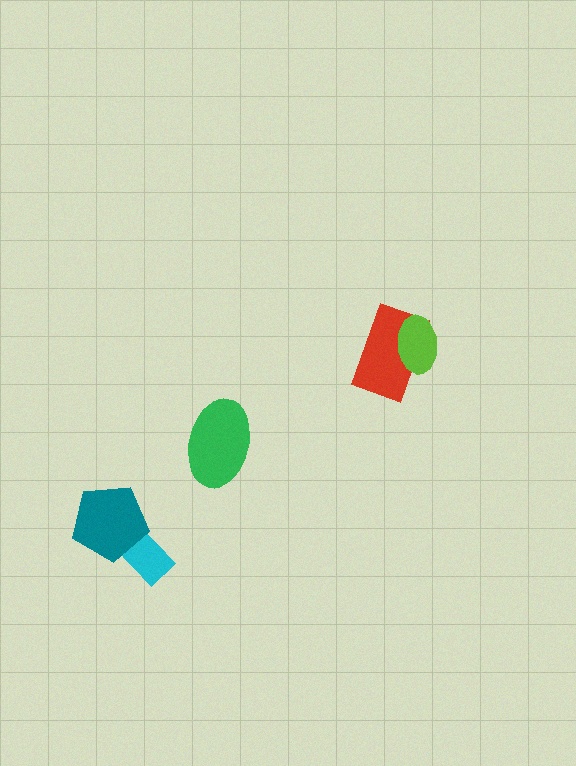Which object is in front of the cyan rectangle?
The teal pentagon is in front of the cyan rectangle.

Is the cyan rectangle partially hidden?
Yes, it is partially covered by another shape.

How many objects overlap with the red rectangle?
1 object overlaps with the red rectangle.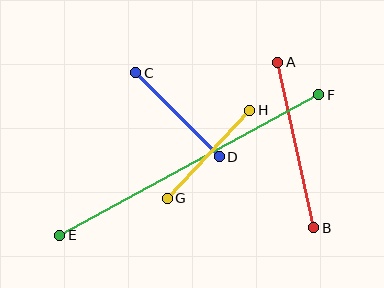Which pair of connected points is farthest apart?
Points E and F are farthest apart.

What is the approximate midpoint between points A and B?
The midpoint is at approximately (296, 145) pixels.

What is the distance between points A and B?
The distance is approximately 169 pixels.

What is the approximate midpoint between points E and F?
The midpoint is at approximately (189, 165) pixels.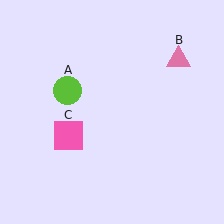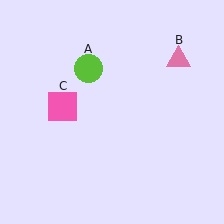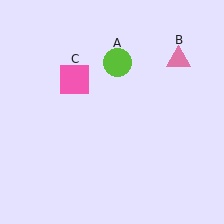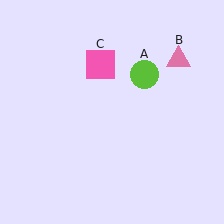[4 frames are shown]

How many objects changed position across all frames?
2 objects changed position: lime circle (object A), pink square (object C).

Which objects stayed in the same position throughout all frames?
Pink triangle (object B) remained stationary.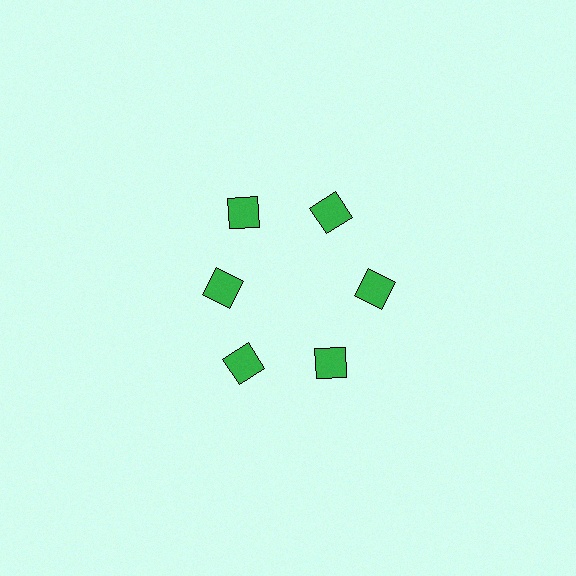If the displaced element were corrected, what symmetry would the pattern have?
It would have 6-fold rotational symmetry — the pattern would map onto itself every 60 degrees.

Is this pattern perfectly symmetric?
No. The 6 green squares are arranged in a ring, but one element near the 9 o'clock position is pulled inward toward the center, breaking the 6-fold rotational symmetry.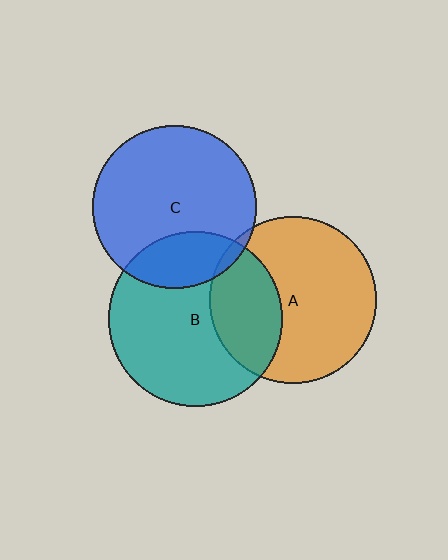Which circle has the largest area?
Circle B (teal).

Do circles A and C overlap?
Yes.